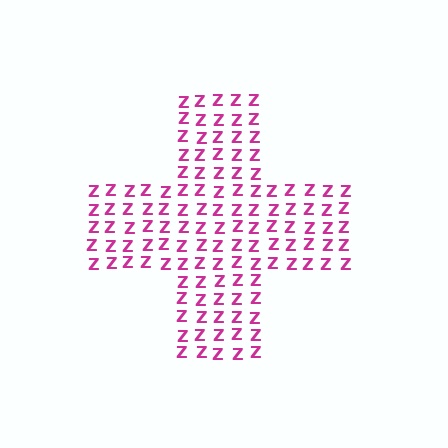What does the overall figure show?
The overall figure shows a cross.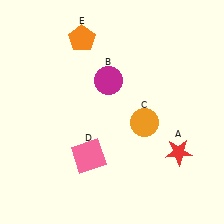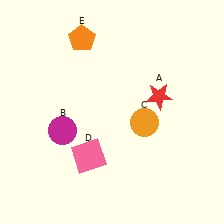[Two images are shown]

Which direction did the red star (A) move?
The red star (A) moved up.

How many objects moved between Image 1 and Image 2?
2 objects moved between the two images.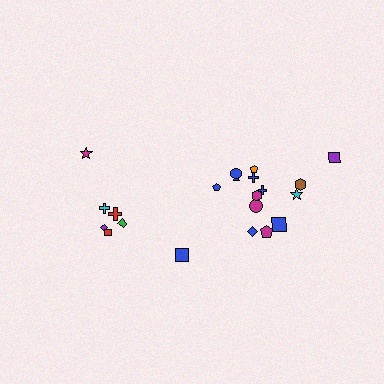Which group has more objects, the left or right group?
The right group.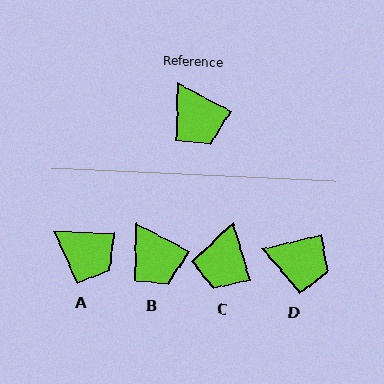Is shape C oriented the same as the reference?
No, it is off by about 45 degrees.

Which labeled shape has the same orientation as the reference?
B.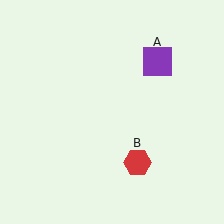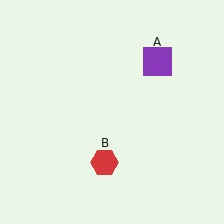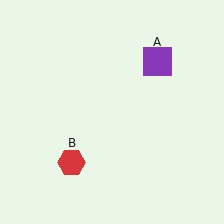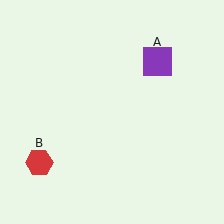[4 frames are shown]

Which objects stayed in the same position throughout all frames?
Purple square (object A) remained stationary.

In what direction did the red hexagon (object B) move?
The red hexagon (object B) moved left.